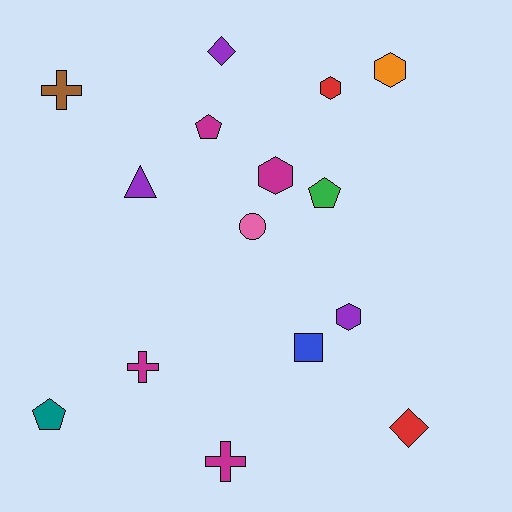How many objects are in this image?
There are 15 objects.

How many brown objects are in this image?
There is 1 brown object.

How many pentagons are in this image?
There are 3 pentagons.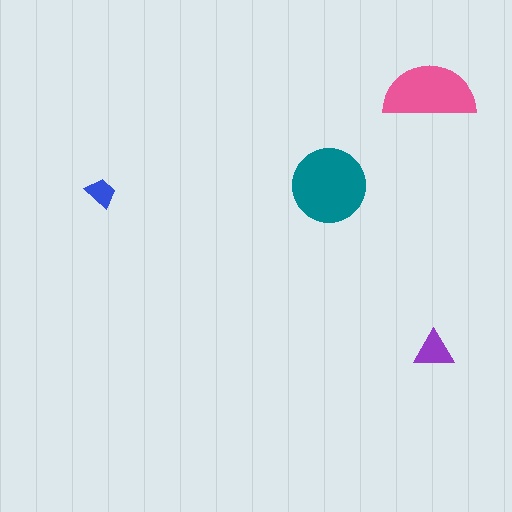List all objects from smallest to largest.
The blue trapezoid, the purple triangle, the pink semicircle, the teal circle.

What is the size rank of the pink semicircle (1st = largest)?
2nd.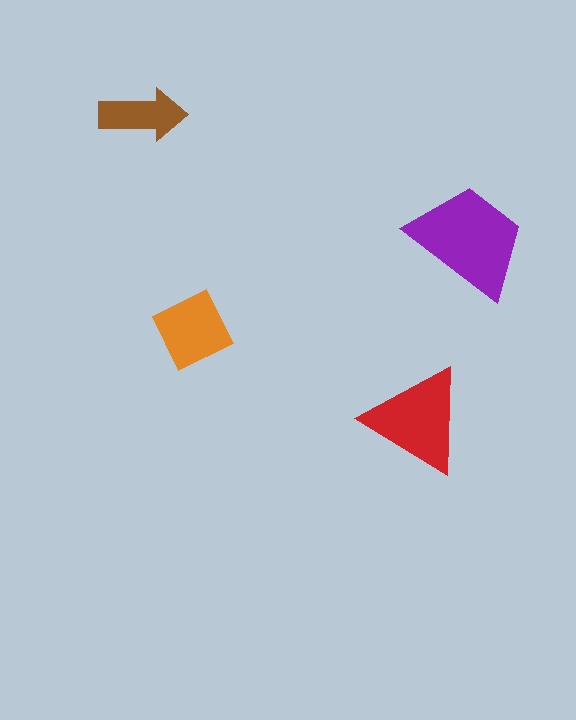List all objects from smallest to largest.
The brown arrow, the orange diamond, the red triangle, the purple trapezoid.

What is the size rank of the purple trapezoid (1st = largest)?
1st.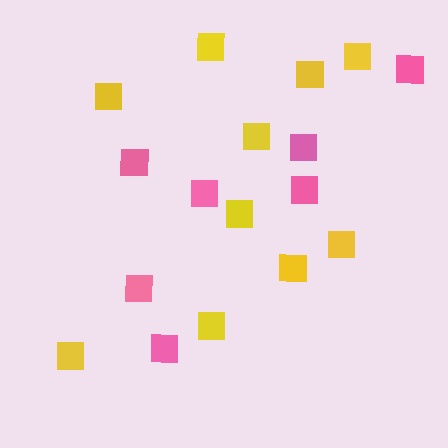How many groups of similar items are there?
There are 2 groups: one group of pink squares (7) and one group of yellow squares (10).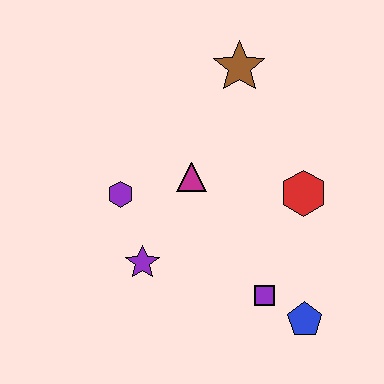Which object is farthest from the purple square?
The brown star is farthest from the purple square.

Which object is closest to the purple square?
The blue pentagon is closest to the purple square.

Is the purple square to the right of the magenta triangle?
Yes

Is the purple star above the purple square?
Yes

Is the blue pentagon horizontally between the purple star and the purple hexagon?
No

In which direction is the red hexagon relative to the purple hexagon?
The red hexagon is to the right of the purple hexagon.